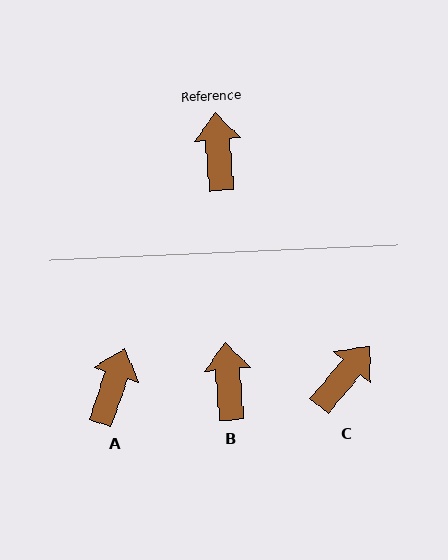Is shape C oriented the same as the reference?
No, it is off by about 45 degrees.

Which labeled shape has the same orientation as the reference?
B.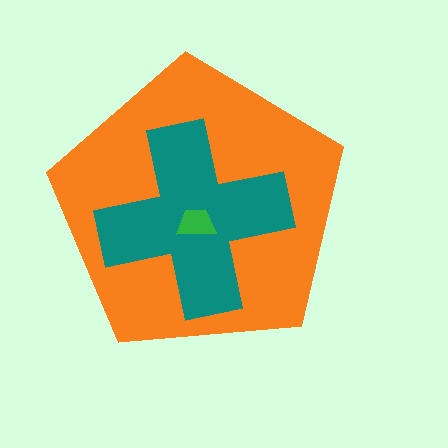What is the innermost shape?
The green trapezoid.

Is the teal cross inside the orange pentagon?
Yes.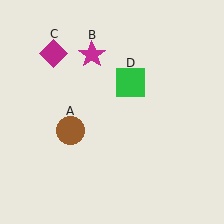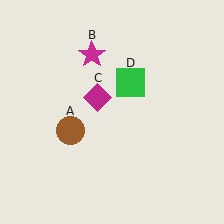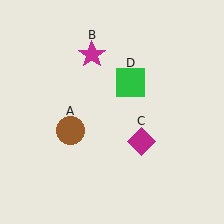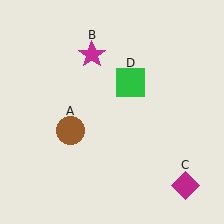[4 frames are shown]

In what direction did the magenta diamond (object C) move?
The magenta diamond (object C) moved down and to the right.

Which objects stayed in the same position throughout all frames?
Brown circle (object A) and magenta star (object B) and green square (object D) remained stationary.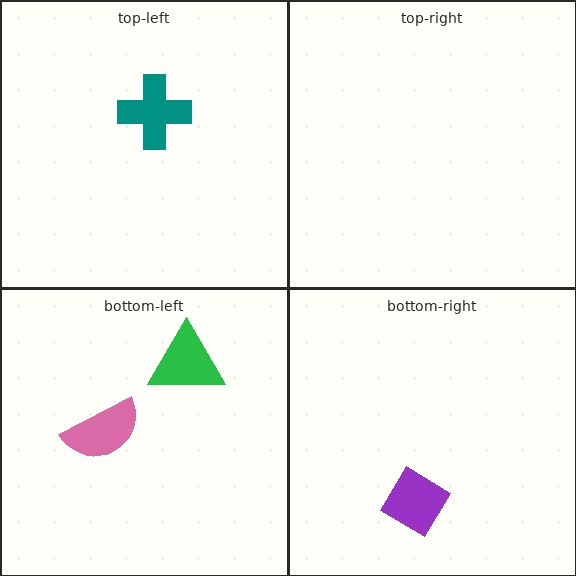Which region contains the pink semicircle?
The bottom-left region.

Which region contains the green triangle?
The bottom-left region.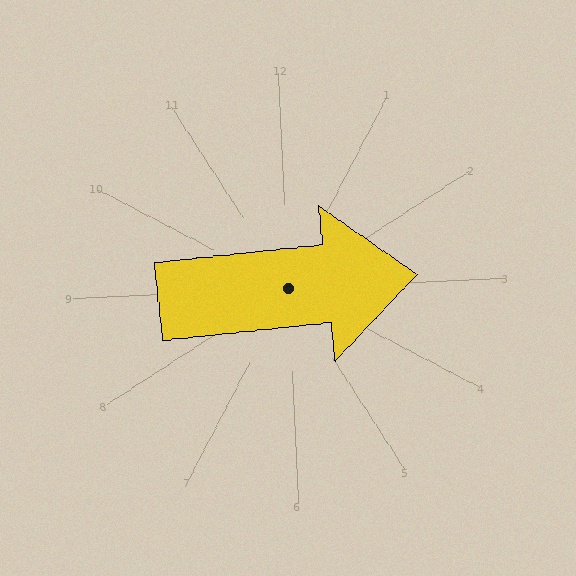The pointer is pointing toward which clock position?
Roughly 3 o'clock.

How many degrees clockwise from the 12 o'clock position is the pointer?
Approximately 87 degrees.